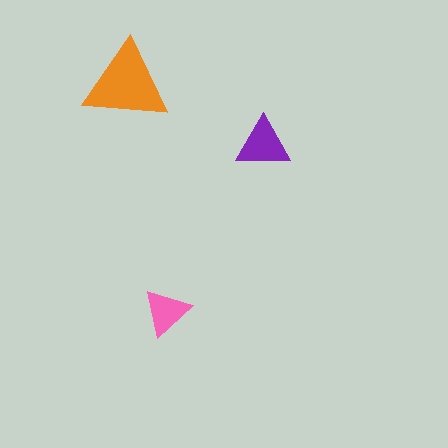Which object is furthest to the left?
The orange triangle is leftmost.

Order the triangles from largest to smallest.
the orange one, the purple one, the pink one.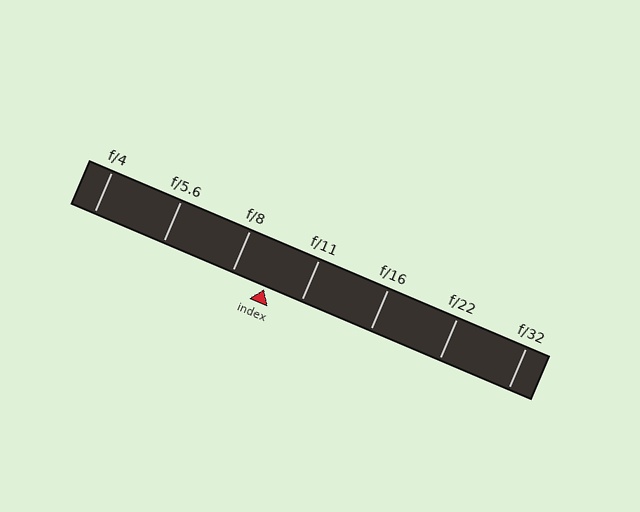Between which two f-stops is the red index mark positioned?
The index mark is between f/8 and f/11.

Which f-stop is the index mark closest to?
The index mark is closest to f/8.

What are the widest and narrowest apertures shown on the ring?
The widest aperture shown is f/4 and the narrowest is f/32.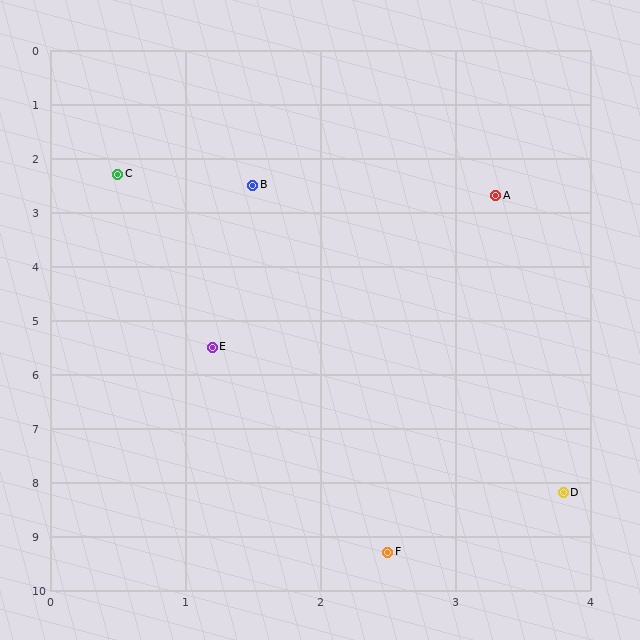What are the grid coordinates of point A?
Point A is at approximately (3.3, 2.7).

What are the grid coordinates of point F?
Point F is at approximately (2.5, 9.3).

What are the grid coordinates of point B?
Point B is at approximately (1.5, 2.5).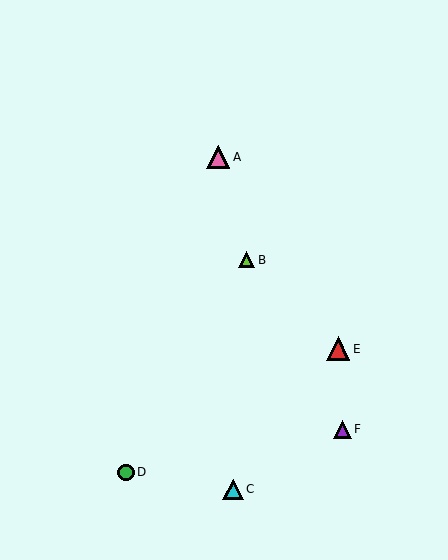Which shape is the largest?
The pink triangle (labeled A) is the largest.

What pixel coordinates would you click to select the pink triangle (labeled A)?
Click at (218, 157) to select the pink triangle A.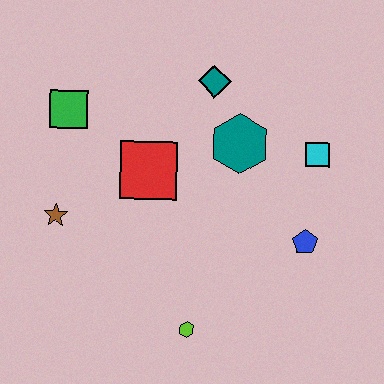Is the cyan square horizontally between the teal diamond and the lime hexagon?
No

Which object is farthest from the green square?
The blue pentagon is farthest from the green square.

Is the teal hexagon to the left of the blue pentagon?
Yes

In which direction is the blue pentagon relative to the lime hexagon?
The blue pentagon is to the right of the lime hexagon.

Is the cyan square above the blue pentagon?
Yes